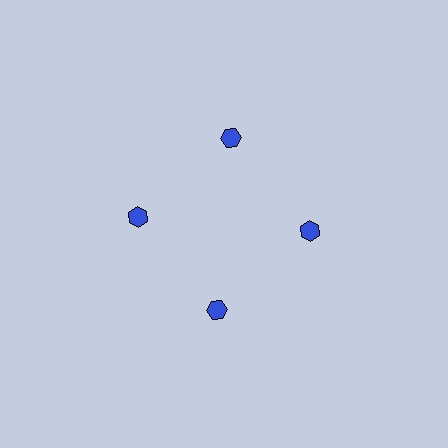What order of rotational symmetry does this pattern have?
This pattern has 4-fold rotational symmetry.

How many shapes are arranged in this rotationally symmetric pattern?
There are 4 shapes, arranged in 4 groups of 1.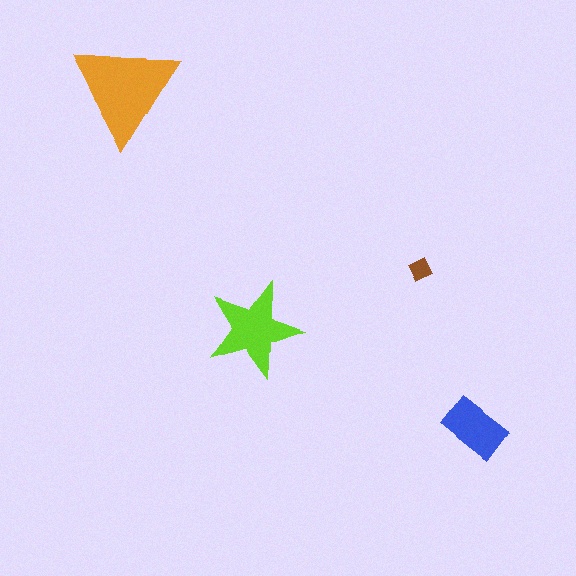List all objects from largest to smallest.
The orange triangle, the lime star, the blue rectangle, the brown diamond.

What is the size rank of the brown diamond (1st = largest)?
4th.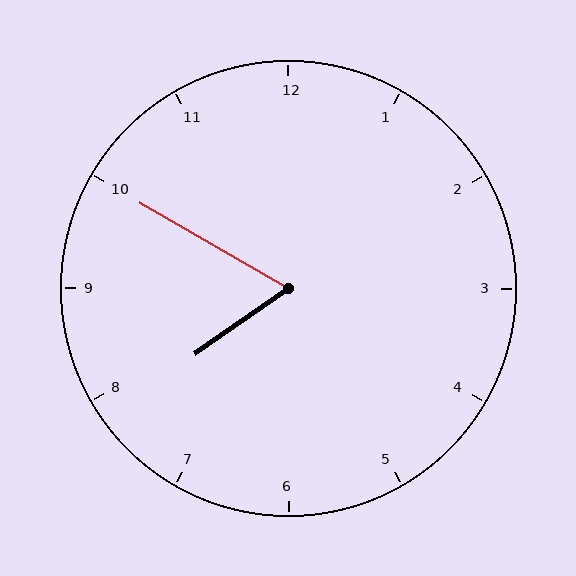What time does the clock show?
7:50.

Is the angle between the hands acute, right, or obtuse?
It is acute.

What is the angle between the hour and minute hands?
Approximately 65 degrees.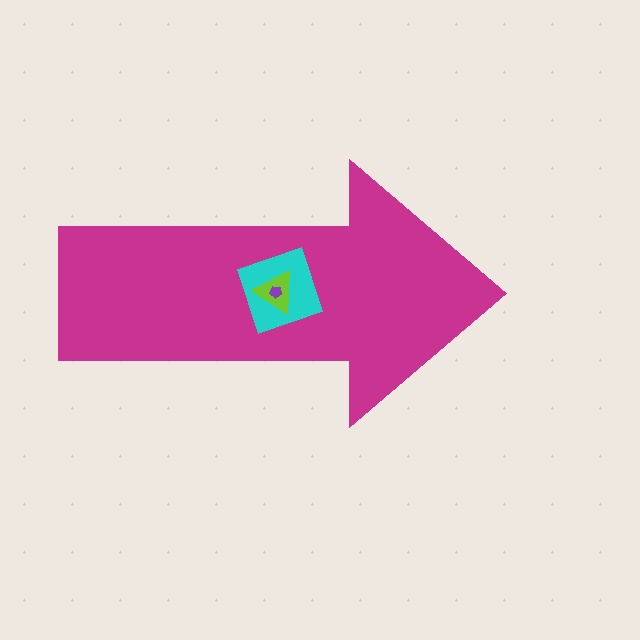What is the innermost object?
The purple pentagon.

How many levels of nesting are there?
4.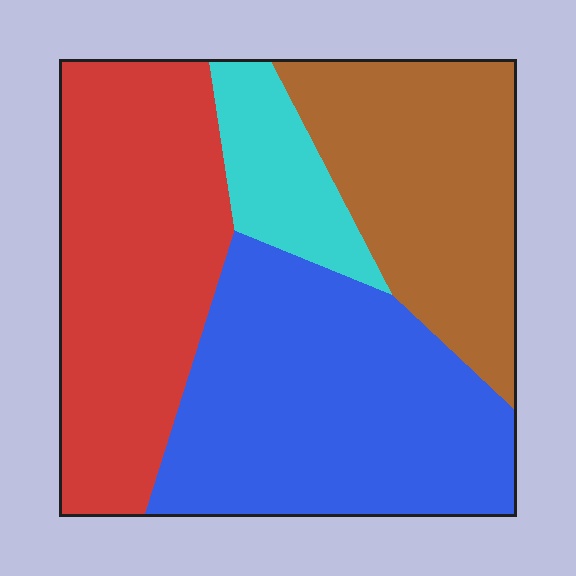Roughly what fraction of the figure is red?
Red takes up about one third (1/3) of the figure.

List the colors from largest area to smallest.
From largest to smallest: blue, red, brown, cyan.